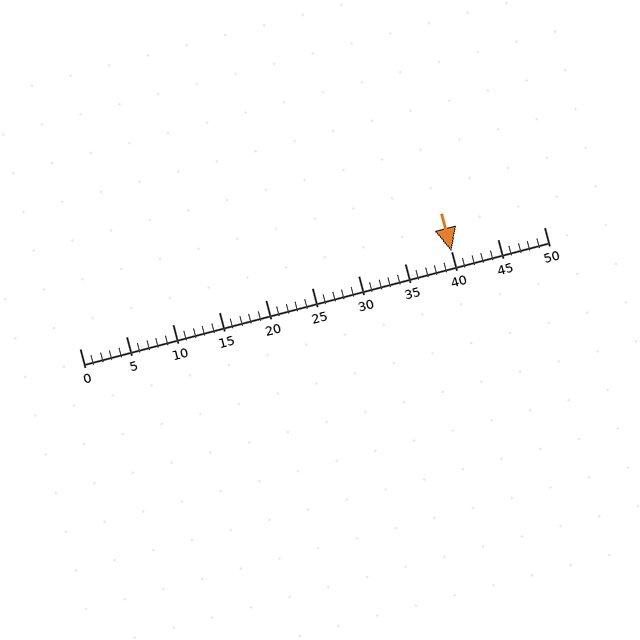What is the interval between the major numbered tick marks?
The major tick marks are spaced 5 units apart.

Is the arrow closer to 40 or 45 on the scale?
The arrow is closer to 40.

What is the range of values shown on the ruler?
The ruler shows values from 0 to 50.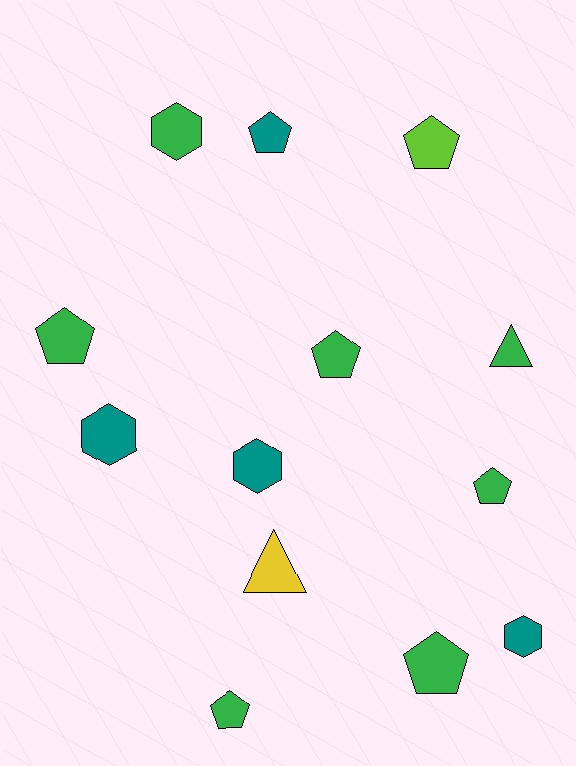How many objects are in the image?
There are 13 objects.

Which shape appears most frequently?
Pentagon, with 7 objects.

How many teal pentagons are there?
There is 1 teal pentagon.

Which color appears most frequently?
Green, with 7 objects.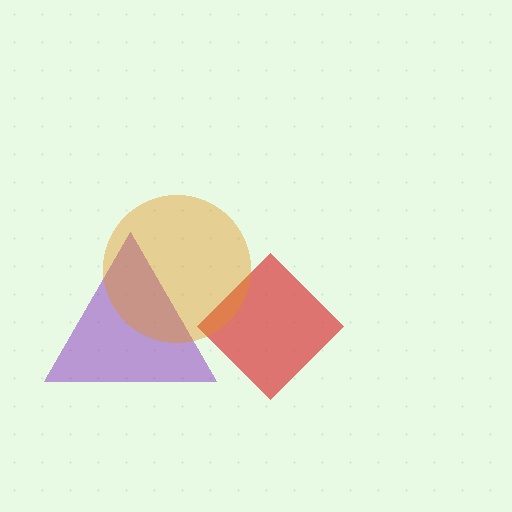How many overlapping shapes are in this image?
There are 3 overlapping shapes in the image.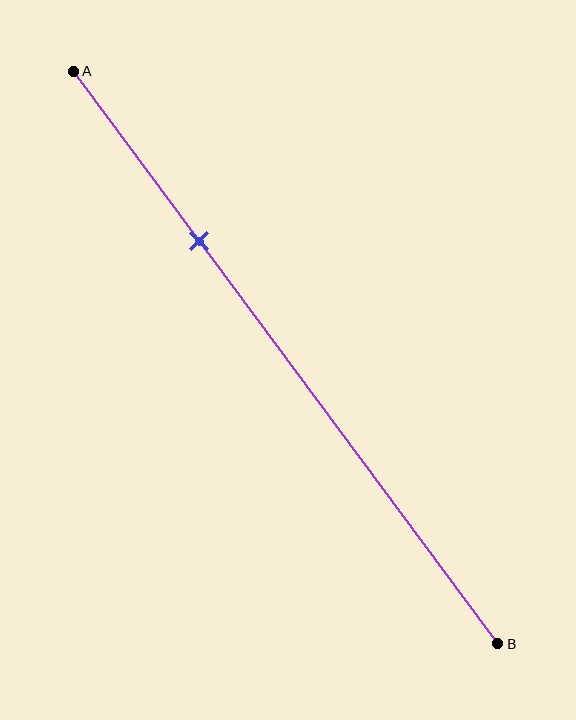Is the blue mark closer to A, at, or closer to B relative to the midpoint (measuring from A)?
The blue mark is closer to point A than the midpoint of segment AB.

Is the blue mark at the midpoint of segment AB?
No, the mark is at about 30% from A, not at the 50% midpoint.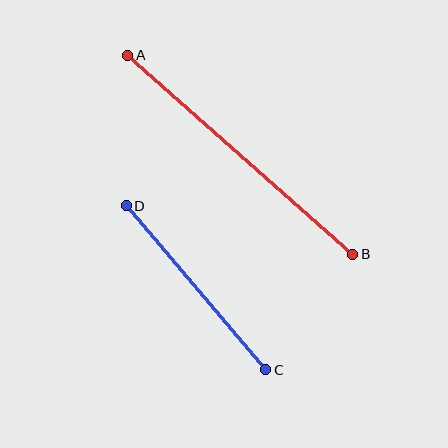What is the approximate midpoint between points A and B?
The midpoint is at approximately (240, 155) pixels.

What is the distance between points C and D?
The distance is approximately 215 pixels.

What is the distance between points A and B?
The distance is approximately 301 pixels.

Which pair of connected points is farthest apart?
Points A and B are farthest apart.